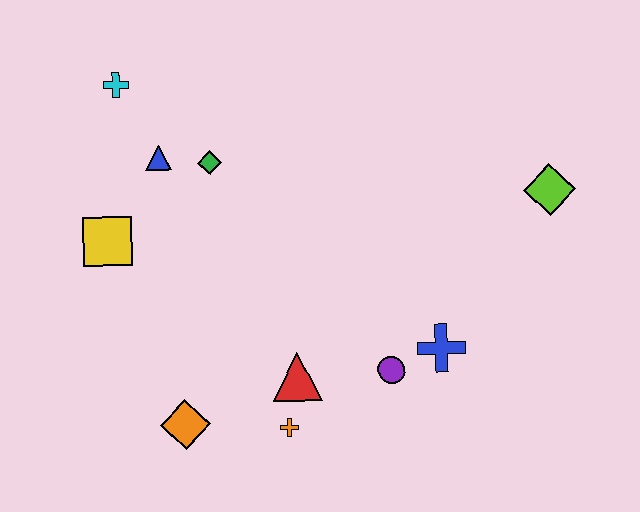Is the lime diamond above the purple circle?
Yes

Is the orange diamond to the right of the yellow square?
Yes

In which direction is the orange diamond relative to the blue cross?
The orange diamond is to the left of the blue cross.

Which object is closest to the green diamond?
The blue triangle is closest to the green diamond.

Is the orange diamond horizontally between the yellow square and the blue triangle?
No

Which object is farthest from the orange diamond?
The lime diamond is farthest from the orange diamond.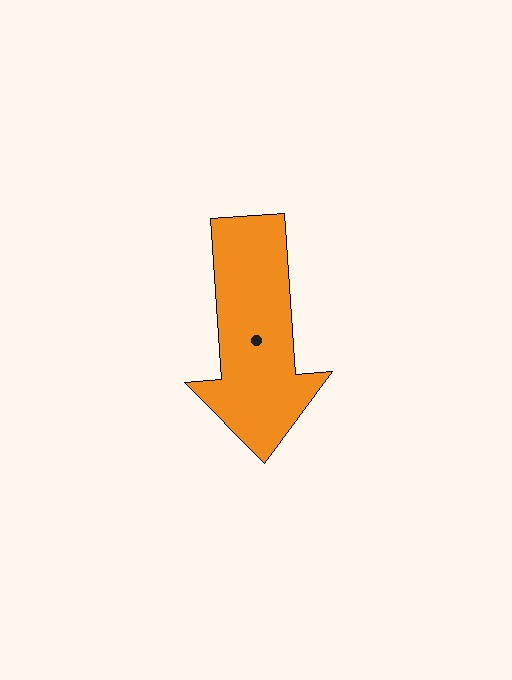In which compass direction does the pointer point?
South.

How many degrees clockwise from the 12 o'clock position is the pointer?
Approximately 176 degrees.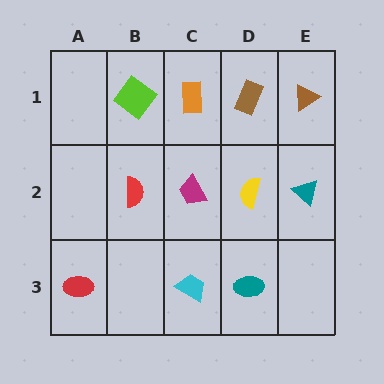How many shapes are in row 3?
3 shapes.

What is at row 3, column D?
A teal ellipse.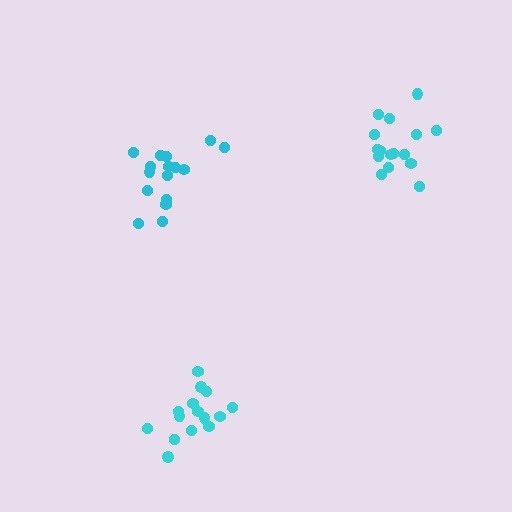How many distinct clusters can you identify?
There are 3 distinct clusters.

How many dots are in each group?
Group 1: 16 dots, Group 2: 16 dots, Group 3: 15 dots (47 total).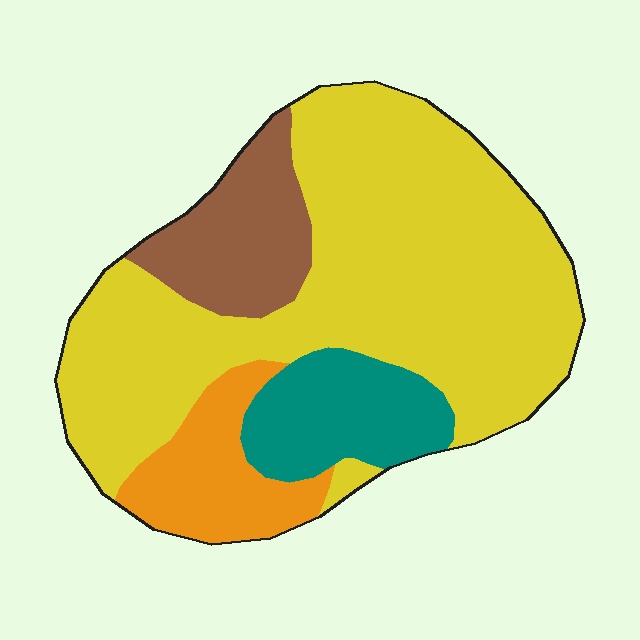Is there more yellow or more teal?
Yellow.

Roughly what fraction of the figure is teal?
Teal takes up less than a quarter of the figure.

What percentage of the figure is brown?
Brown covers 13% of the figure.